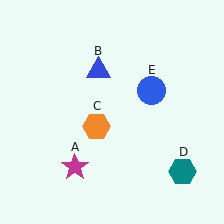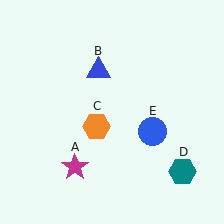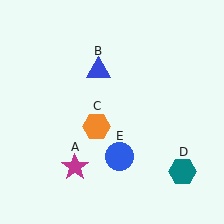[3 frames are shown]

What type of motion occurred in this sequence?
The blue circle (object E) rotated clockwise around the center of the scene.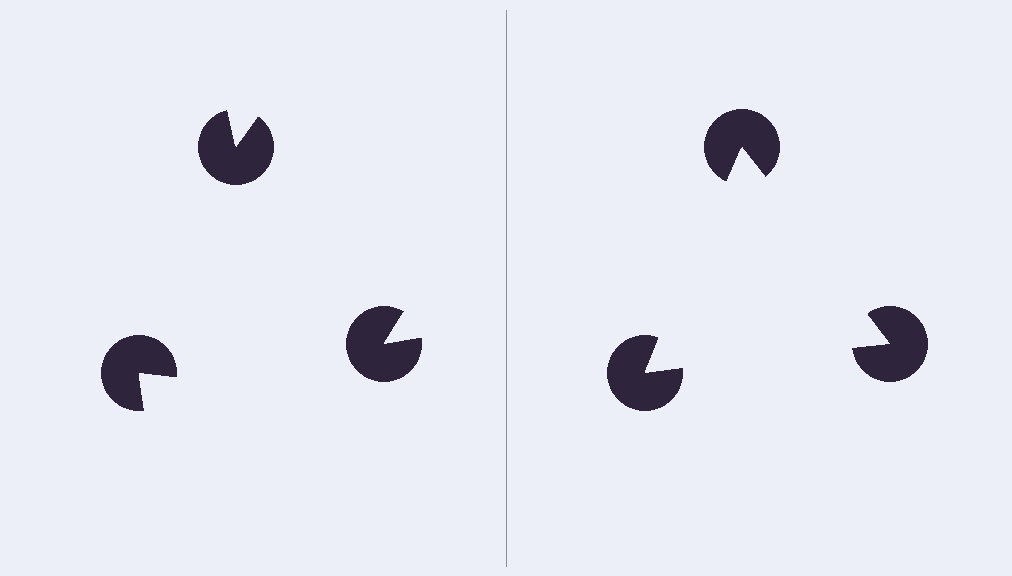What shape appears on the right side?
An illusory triangle.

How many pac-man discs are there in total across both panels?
6 — 3 on each side.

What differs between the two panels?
The pac-man discs are positioned identically on both sides; only the wedge orientations differ. On the right they align to a triangle; on the left they are misaligned.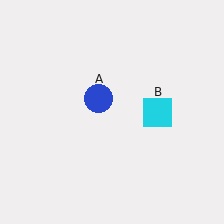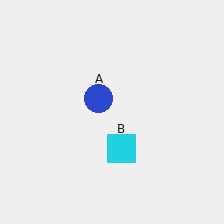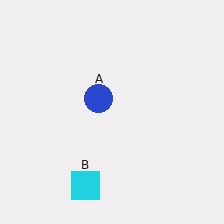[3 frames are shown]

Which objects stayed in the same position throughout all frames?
Blue circle (object A) remained stationary.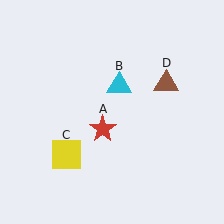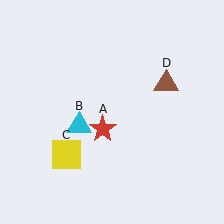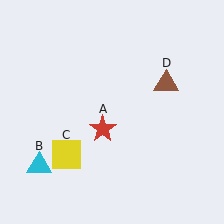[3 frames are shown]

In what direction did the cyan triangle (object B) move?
The cyan triangle (object B) moved down and to the left.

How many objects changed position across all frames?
1 object changed position: cyan triangle (object B).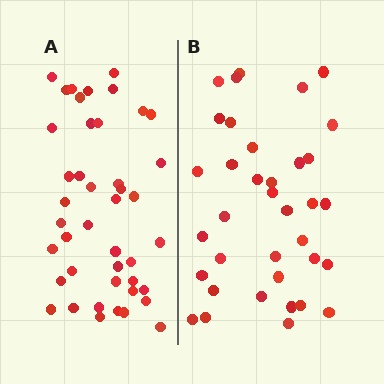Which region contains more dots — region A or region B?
Region A (the left region) has more dots.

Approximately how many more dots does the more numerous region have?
Region A has roughly 8 or so more dots than region B.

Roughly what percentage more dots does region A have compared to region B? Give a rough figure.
About 20% more.